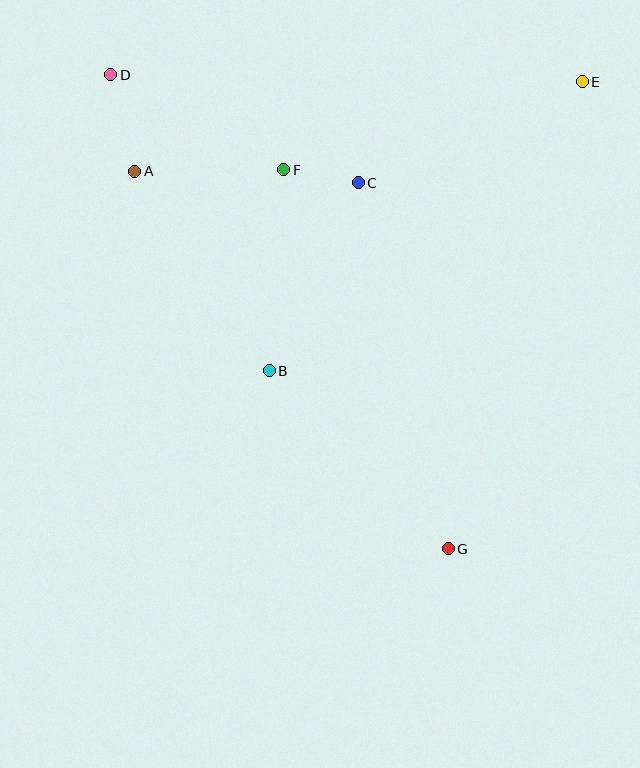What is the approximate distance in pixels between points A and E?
The distance between A and E is approximately 456 pixels.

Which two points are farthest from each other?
Points D and G are farthest from each other.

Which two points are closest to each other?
Points C and F are closest to each other.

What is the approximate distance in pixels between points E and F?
The distance between E and F is approximately 311 pixels.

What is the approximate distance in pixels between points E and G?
The distance between E and G is approximately 486 pixels.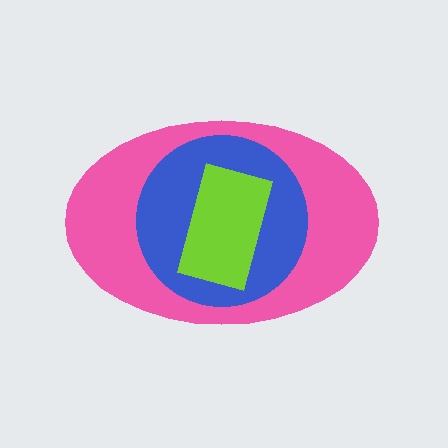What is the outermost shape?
The pink ellipse.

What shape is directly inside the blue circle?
The lime rectangle.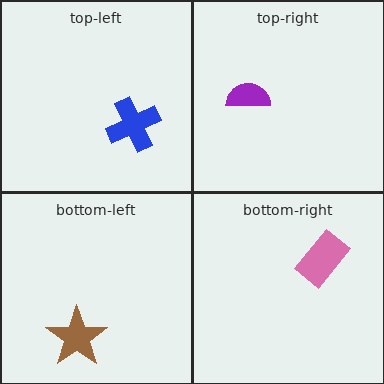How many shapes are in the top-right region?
1.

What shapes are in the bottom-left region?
The brown star.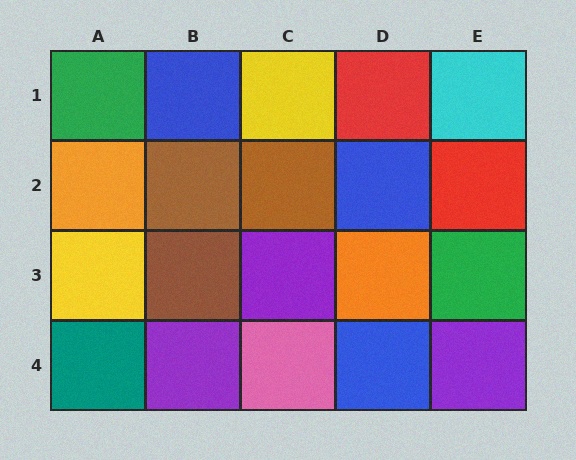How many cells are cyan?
1 cell is cyan.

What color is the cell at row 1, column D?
Red.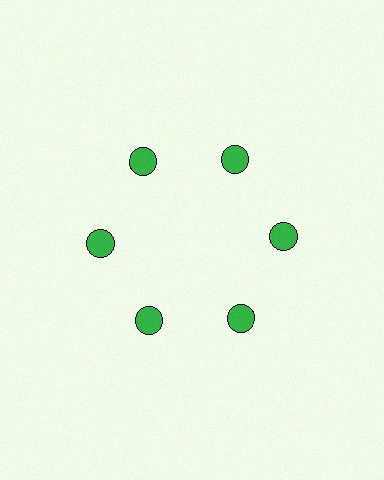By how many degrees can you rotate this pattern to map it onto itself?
The pattern maps onto itself every 60 degrees of rotation.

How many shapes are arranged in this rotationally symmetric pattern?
There are 6 shapes, arranged in 6 groups of 1.